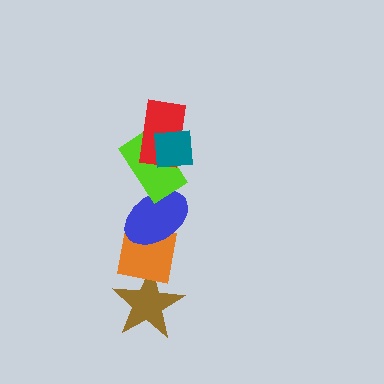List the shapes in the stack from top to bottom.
From top to bottom: the teal square, the red rectangle, the lime rectangle, the blue ellipse, the orange square, the brown star.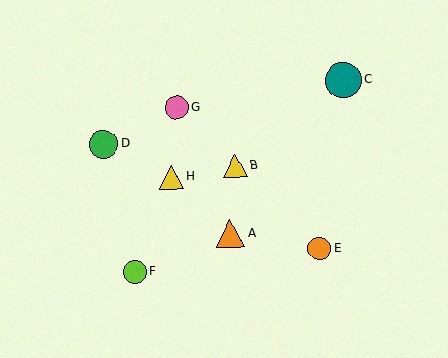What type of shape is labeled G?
Shape G is a pink circle.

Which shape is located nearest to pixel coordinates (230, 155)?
The yellow triangle (labeled B) at (235, 165) is nearest to that location.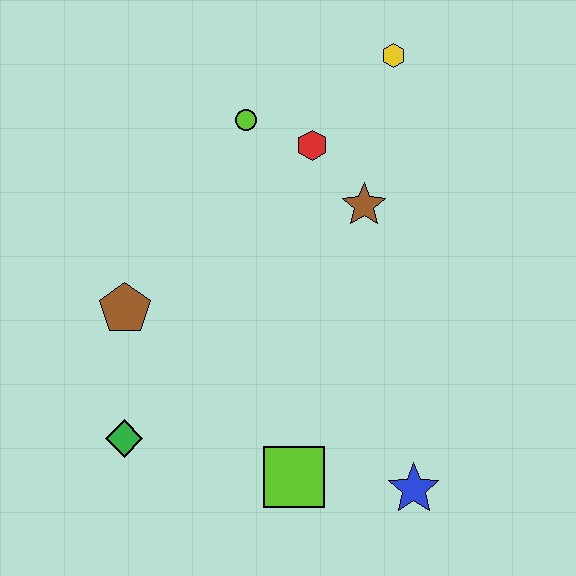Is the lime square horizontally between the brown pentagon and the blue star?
Yes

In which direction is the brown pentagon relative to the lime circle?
The brown pentagon is below the lime circle.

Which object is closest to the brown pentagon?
The green diamond is closest to the brown pentagon.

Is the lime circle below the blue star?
No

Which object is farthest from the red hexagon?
The blue star is farthest from the red hexagon.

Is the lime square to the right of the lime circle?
Yes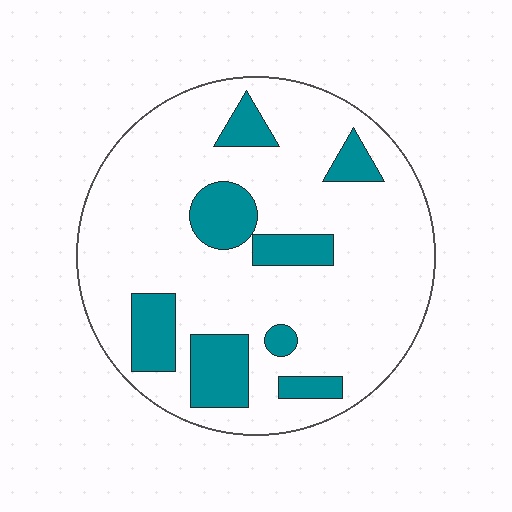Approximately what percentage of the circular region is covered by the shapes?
Approximately 20%.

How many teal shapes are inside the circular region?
8.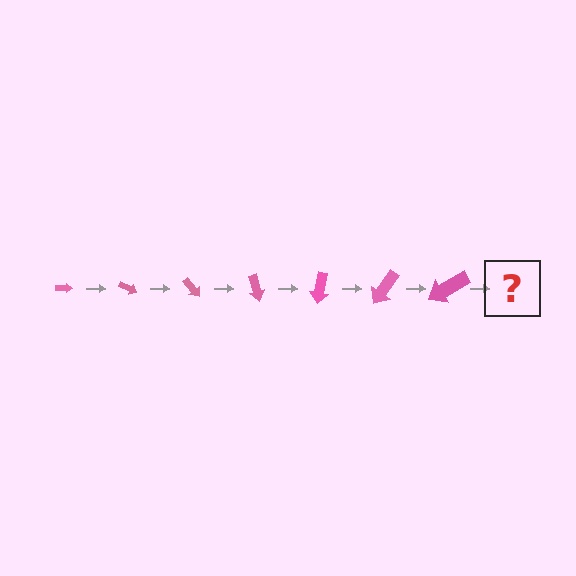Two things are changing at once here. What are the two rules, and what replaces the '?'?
The two rules are that the arrow grows larger each step and it rotates 25 degrees each step. The '?' should be an arrow, larger than the previous one and rotated 175 degrees from the start.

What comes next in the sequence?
The next element should be an arrow, larger than the previous one and rotated 175 degrees from the start.